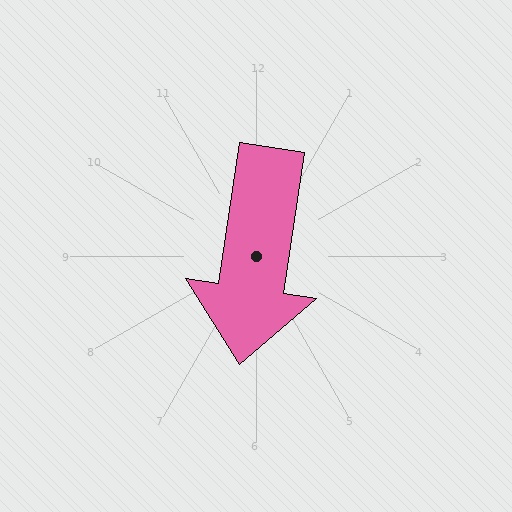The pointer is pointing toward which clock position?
Roughly 6 o'clock.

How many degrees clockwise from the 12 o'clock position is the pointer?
Approximately 188 degrees.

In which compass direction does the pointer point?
South.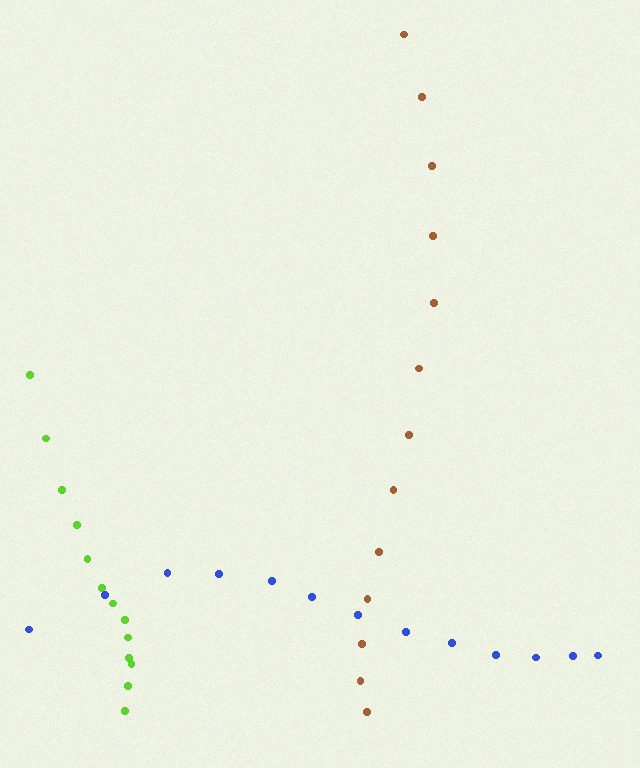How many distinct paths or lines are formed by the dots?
There are 3 distinct paths.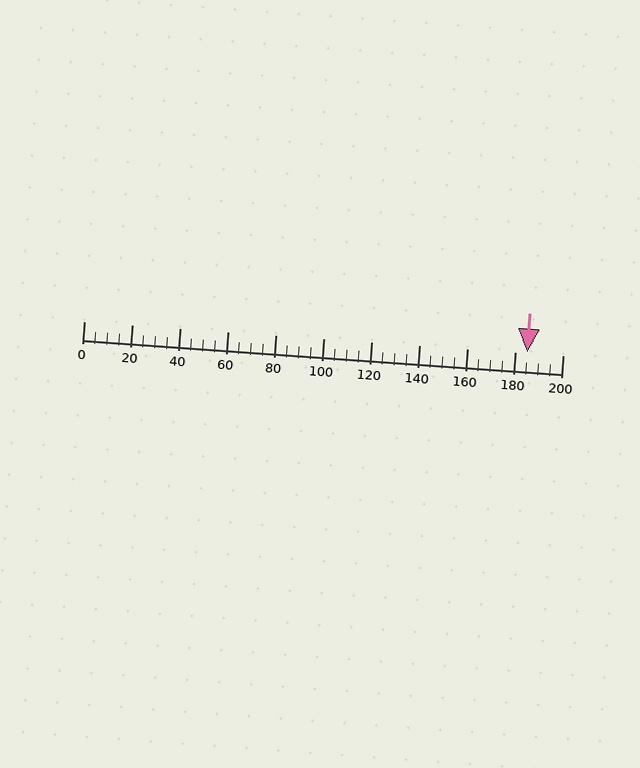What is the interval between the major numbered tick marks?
The major tick marks are spaced 20 units apart.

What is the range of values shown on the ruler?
The ruler shows values from 0 to 200.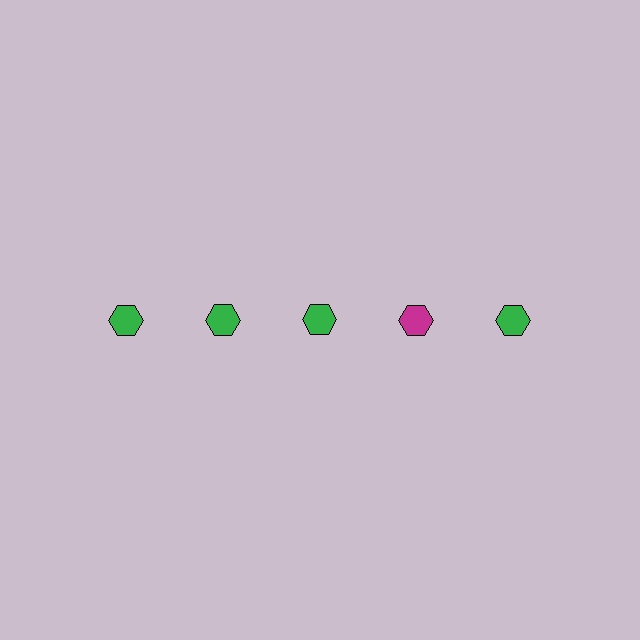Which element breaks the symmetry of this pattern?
The magenta hexagon in the top row, second from right column breaks the symmetry. All other shapes are green hexagons.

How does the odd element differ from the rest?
It has a different color: magenta instead of green.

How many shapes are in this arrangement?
There are 5 shapes arranged in a grid pattern.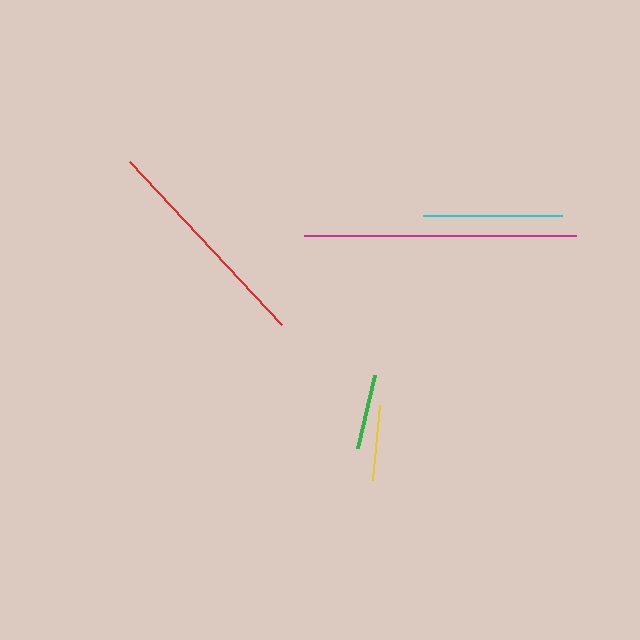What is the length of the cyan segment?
The cyan segment is approximately 140 pixels long.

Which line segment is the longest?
The magenta line is the longest at approximately 272 pixels.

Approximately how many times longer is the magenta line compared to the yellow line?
The magenta line is approximately 3.6 times the length of the yellow line.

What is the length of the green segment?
The green segment is approximately 75 pixels long.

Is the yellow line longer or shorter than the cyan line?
The cyan line is longer than the yellow line.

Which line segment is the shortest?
The green line is the shortest at approximately 75 pixels.